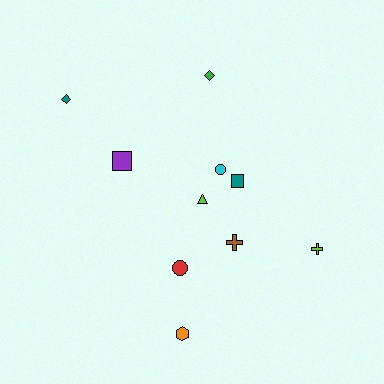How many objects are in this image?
There are 10 objects.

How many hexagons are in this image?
There is 1 hexagon.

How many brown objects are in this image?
There is 1 brown object.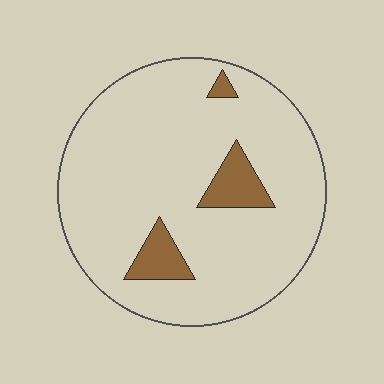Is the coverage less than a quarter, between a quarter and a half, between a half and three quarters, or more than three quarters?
Less than a quarter.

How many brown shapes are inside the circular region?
3.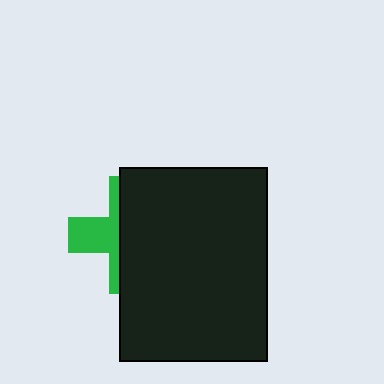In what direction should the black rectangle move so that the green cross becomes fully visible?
The black rectangle should move right. That is the shortest direction to clear the overlap and leave the green cross fully visible.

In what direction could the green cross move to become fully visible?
The green cross could move left. That would shift it out from behind the black rectangle entirely.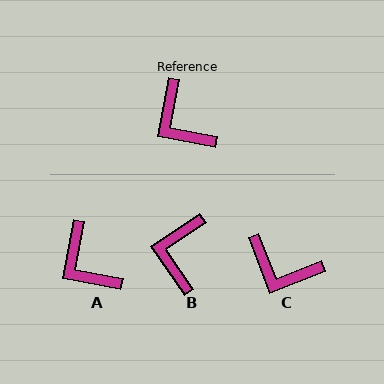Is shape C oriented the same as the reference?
No, it is off by about 32 degrees.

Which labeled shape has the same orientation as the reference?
A.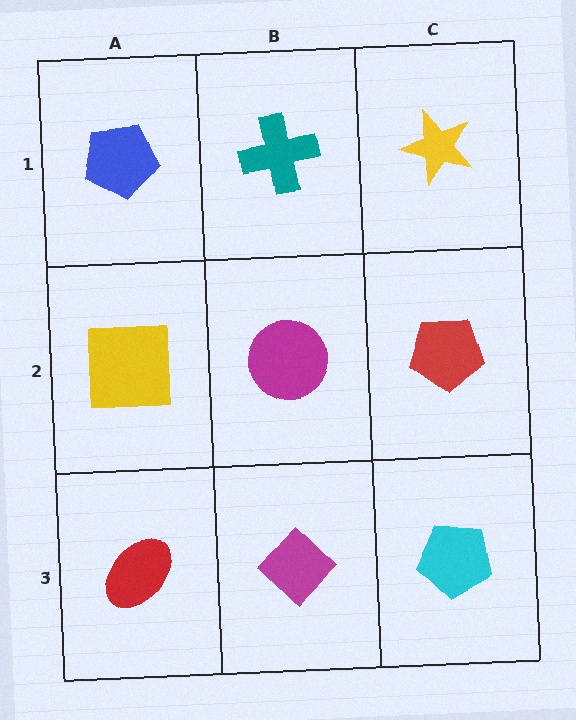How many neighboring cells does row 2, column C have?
3.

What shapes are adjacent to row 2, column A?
A blue pentagon (row 1, column A), a red ellipse (row 3, column A), a magenta circle (row 2, column B).